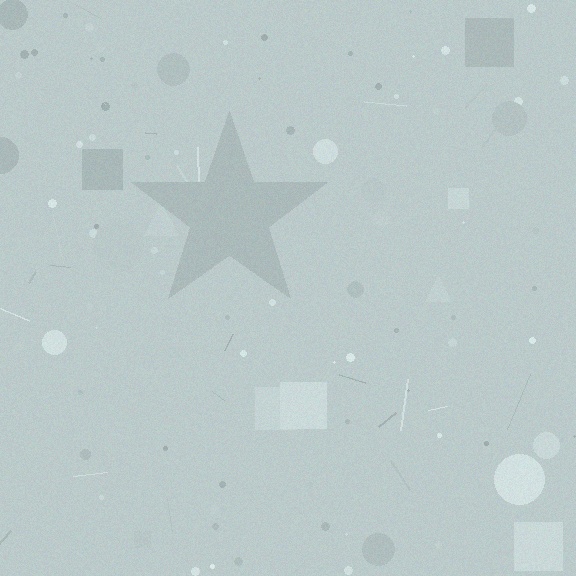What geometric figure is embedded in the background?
A star is embedded in the background.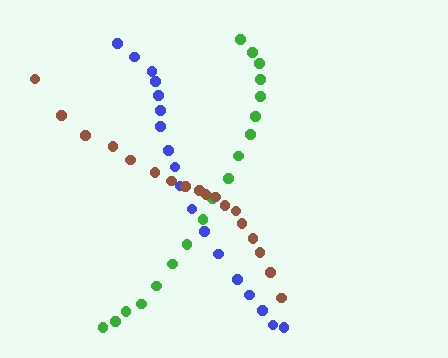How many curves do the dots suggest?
There are 3 distinct paths.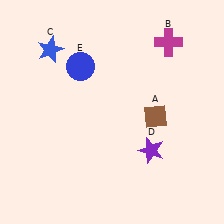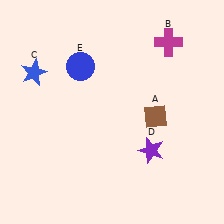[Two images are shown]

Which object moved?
The blue star (C) moved down.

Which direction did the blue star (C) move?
The blue star (C) moved down.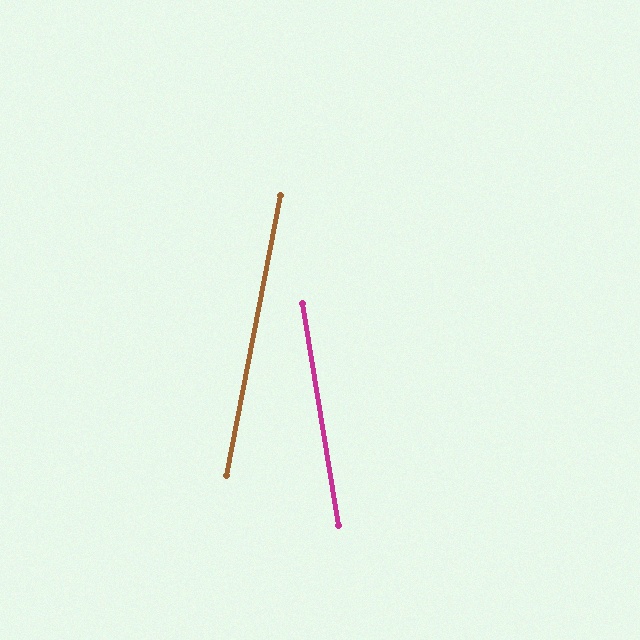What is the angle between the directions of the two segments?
Approximately 20 degrees.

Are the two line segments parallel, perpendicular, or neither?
Neither parallel nor perpendicular — they differ by about 20°.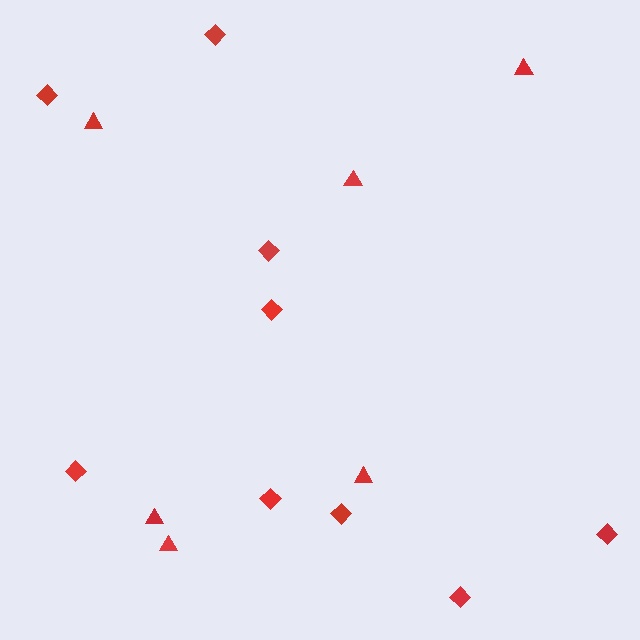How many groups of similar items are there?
There are 2 groups: one group of triangles (6) and one group of diamonds (9).